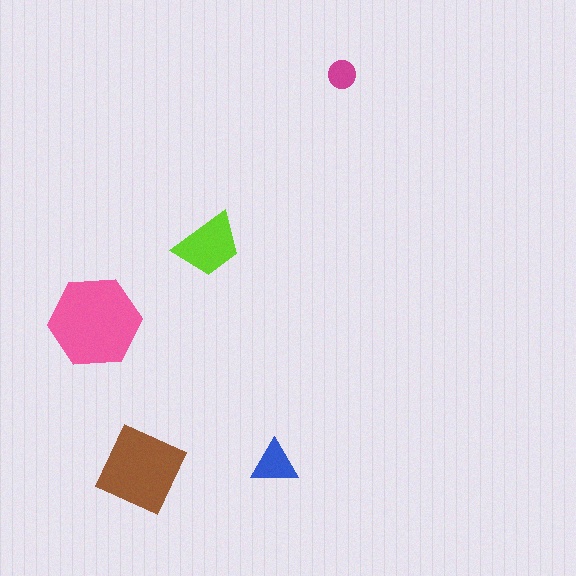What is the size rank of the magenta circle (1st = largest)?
5th.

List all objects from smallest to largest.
The magenta circle, the blue triangle, the lime trapezoid, the brown diamond, the pink hexagon.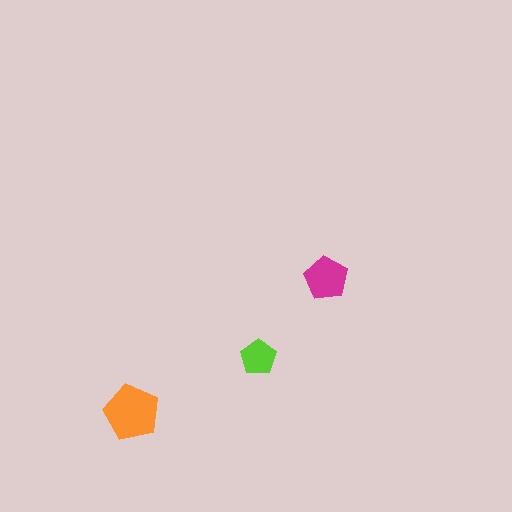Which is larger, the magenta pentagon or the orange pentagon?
The orange one.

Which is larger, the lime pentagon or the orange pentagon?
The orange one.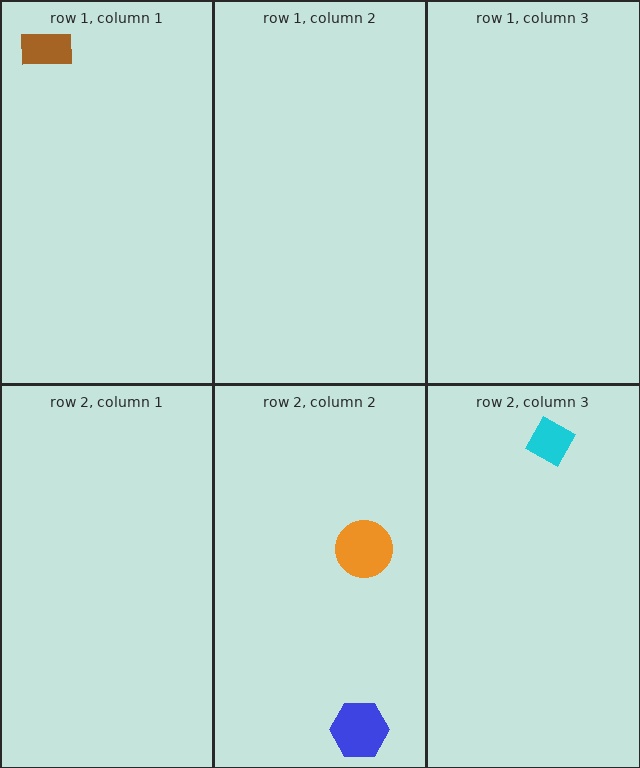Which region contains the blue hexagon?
The row 2, column 2 region.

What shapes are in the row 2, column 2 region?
The blue hexagon, the orange circle.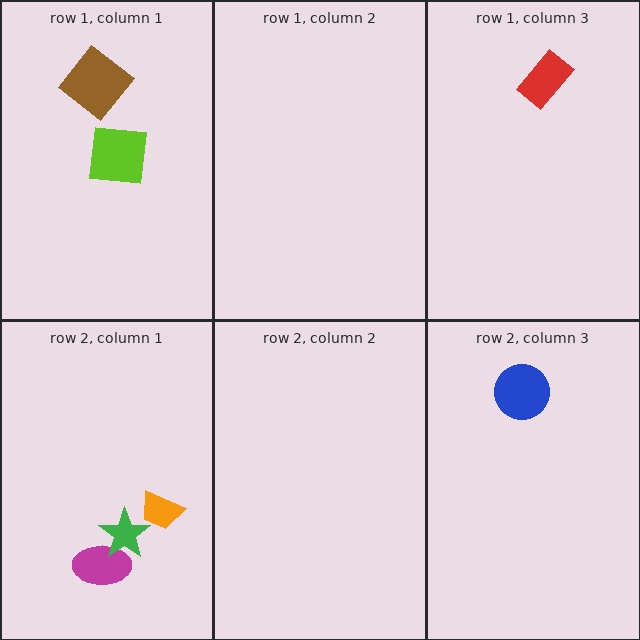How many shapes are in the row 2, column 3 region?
1.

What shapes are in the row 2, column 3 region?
The blue circle.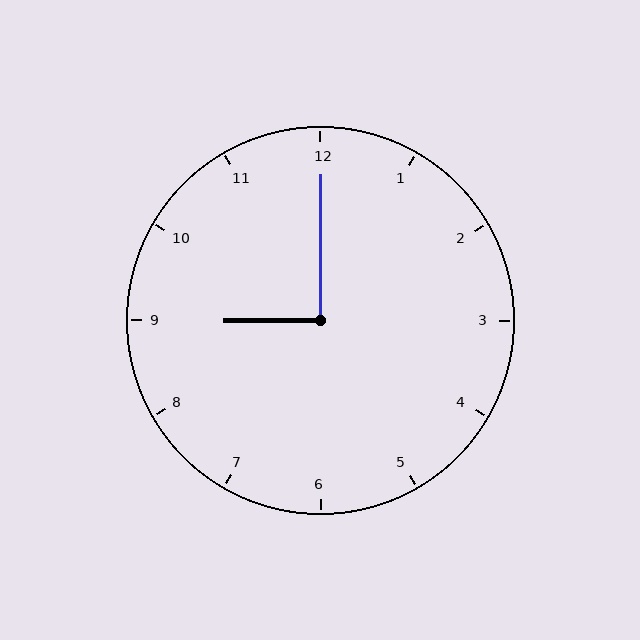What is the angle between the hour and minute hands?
Approximately 90 degrees.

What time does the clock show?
9:00.